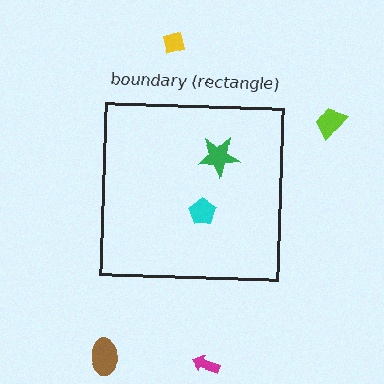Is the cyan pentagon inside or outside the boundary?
Inside.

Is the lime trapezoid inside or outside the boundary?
Outside.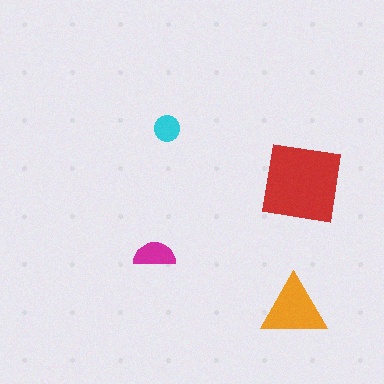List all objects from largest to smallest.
The red square, the orange triangle, the magenta semicircle, the cyan circle.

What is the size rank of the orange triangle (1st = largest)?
2nd.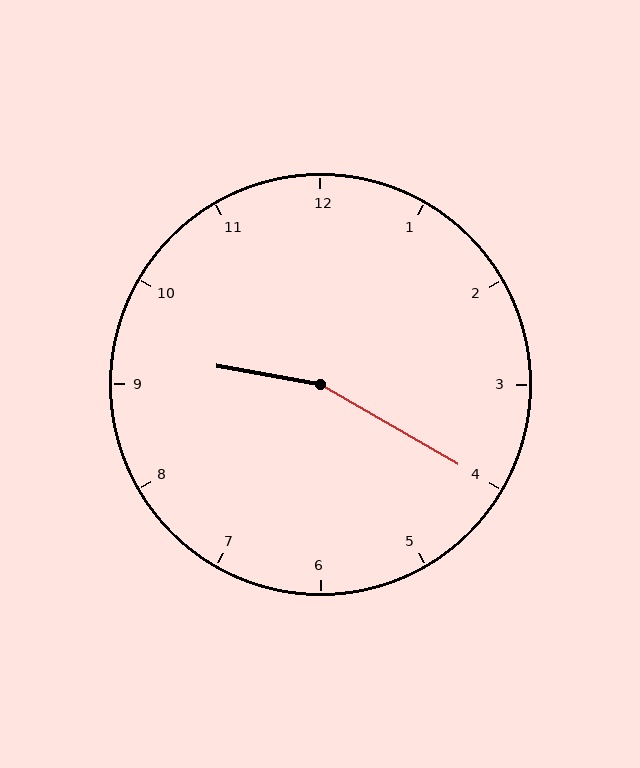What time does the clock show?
9:20.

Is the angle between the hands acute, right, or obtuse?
It is obtuse.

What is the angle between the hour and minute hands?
Approximately 160 degrees.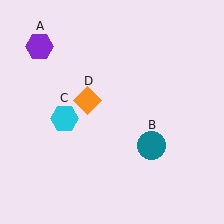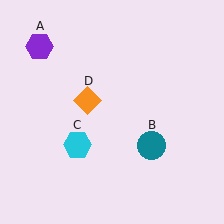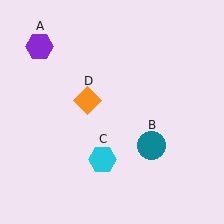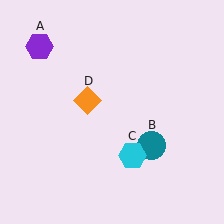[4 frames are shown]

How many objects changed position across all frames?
1 object changed position: cyan hexagon (object C).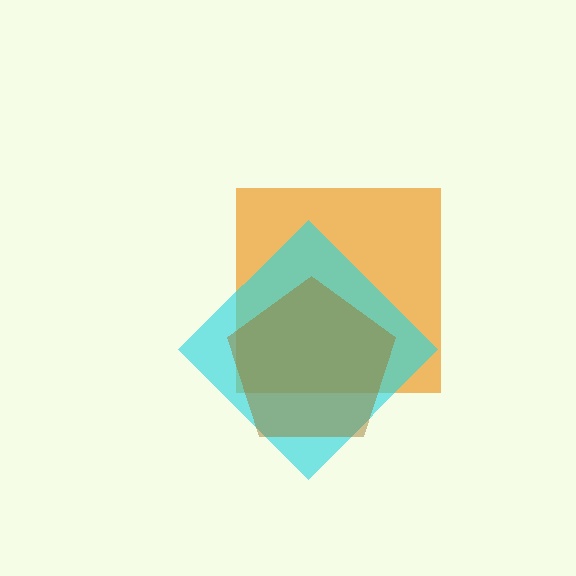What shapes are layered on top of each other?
The layered shapes are: an orange square, a cyan diamond, a brown pentagon.